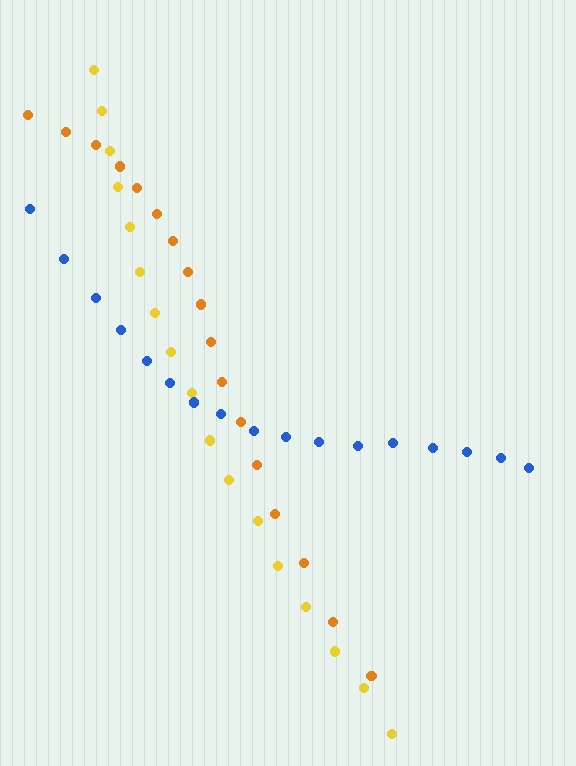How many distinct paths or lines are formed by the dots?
There are 3 distinct paths.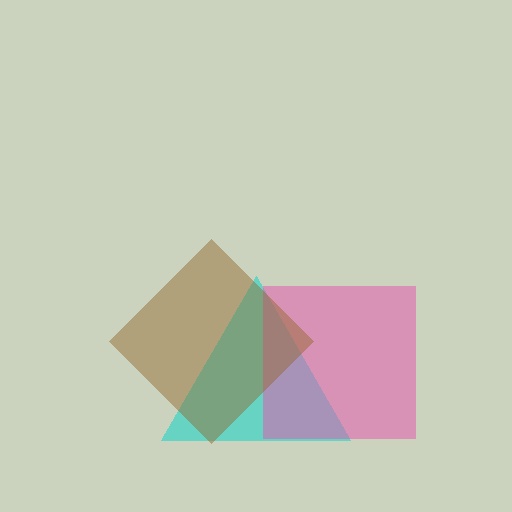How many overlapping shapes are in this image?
There are 3 overlapping shapes in the image.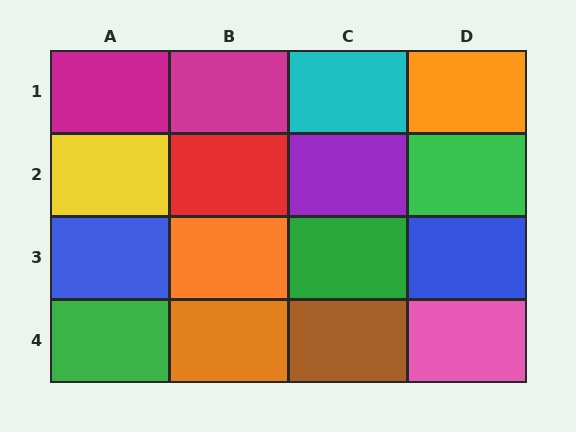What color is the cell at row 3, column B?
Orange.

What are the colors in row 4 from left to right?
Green, orange, brown, pink.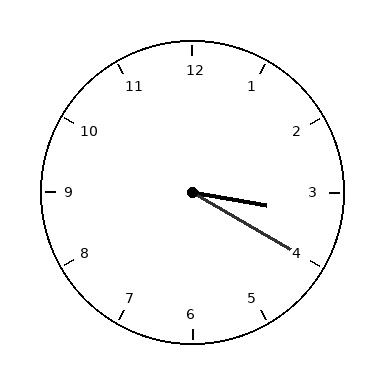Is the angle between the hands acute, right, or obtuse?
It is acute.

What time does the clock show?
3:20.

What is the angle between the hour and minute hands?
Approximately 20 degrees.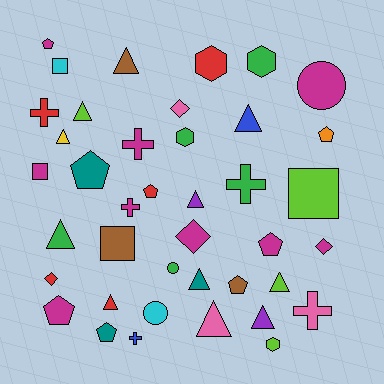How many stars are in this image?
There are no stars.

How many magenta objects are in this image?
There are 9 magenta objects.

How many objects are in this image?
There are 40 objects.